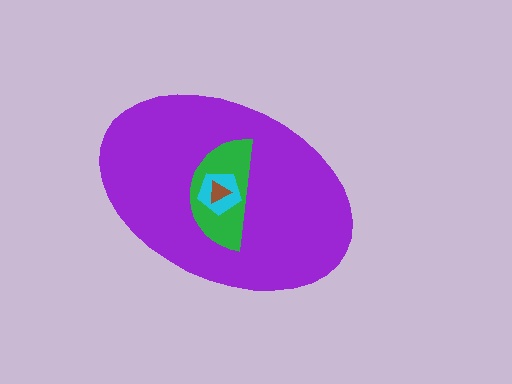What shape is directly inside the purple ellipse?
The green semicircle.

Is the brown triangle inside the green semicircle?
Yes.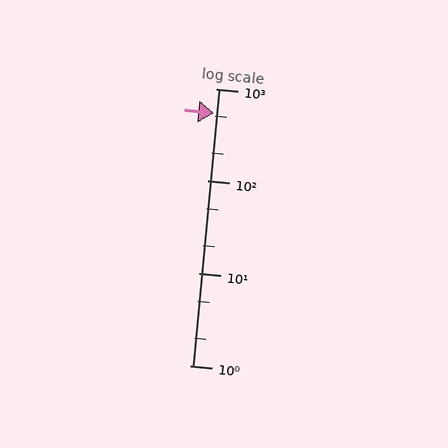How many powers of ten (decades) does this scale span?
The scale spans 3 decades, from 1 to 1000.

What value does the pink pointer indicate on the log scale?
The pointer indicates approximately 550.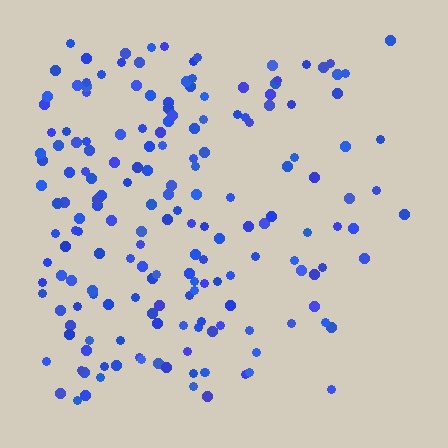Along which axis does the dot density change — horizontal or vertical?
Horizontal.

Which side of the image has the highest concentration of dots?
The left.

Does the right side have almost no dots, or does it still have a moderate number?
Still a moderate number, just noticeably fewer than the left.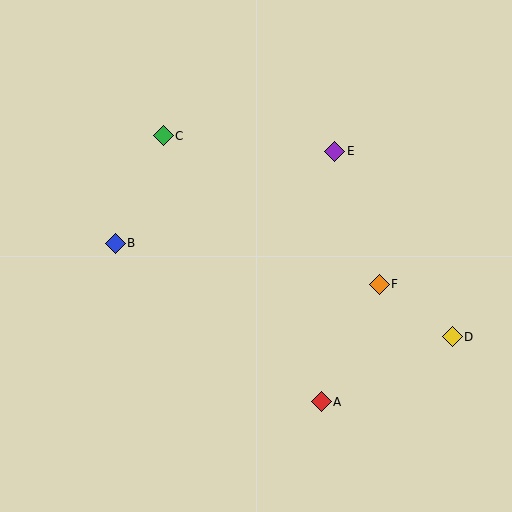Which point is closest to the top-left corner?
Point C is closest to the top-left corner.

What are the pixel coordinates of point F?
Point F is at (379, 284).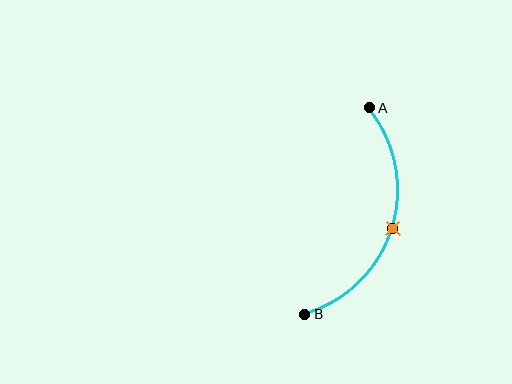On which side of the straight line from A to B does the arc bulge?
The arc bulges to the right of the straight line connecting A and B.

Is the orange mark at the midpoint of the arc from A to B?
Yes. The orange mark lies on the arc at equal arc-length from both A and B — it is the arc midpoint.